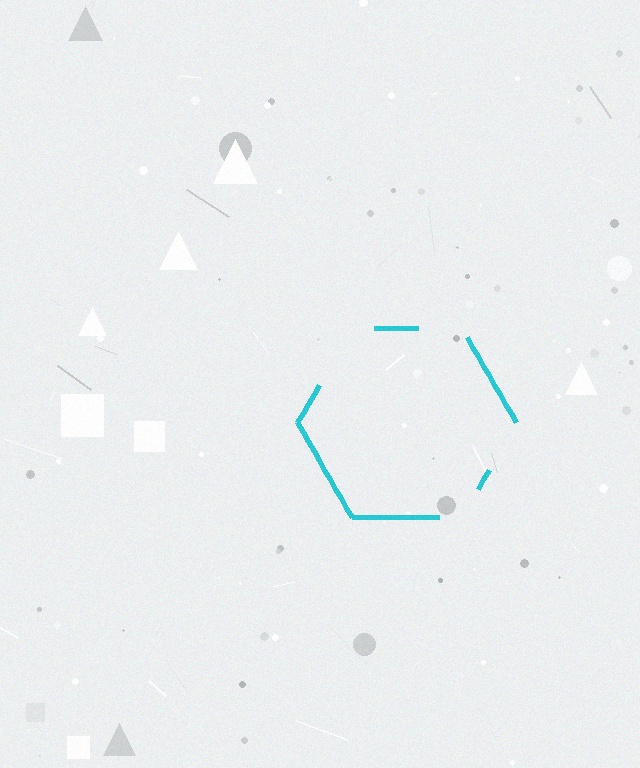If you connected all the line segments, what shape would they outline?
They would outline a hexagon.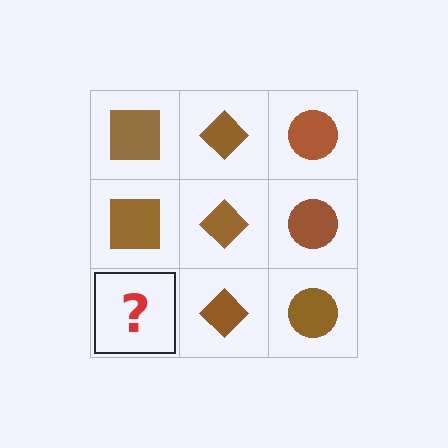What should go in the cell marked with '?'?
The missing cell should contain a brown square.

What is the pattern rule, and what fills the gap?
The rule is that each column has a consistent shape. The gap should be filled with a brown square.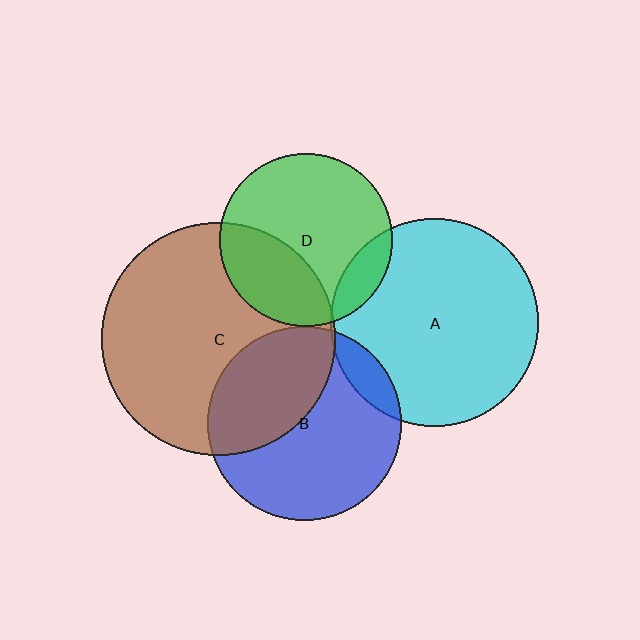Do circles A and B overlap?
Yes.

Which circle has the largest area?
Circle C (brown).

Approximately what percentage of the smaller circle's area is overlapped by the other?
Approximately 10%.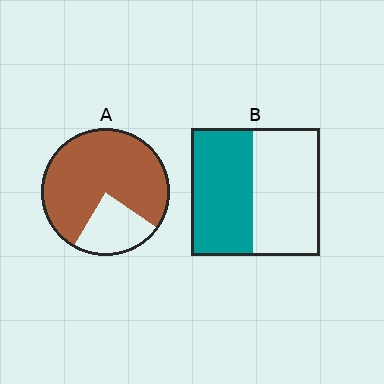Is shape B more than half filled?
Roughly half.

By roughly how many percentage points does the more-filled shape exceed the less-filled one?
By roughly 30 percentage points (A over B).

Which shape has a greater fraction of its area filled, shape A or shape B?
Shape A.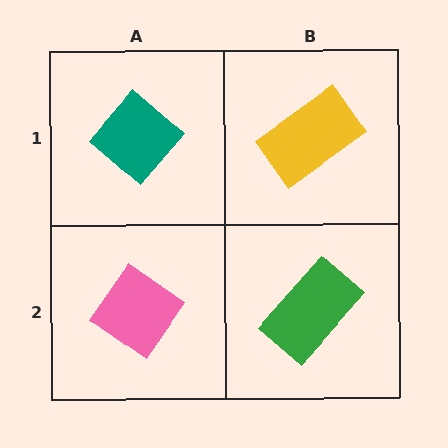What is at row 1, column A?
A teal diamond.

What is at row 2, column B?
A green rectangle.